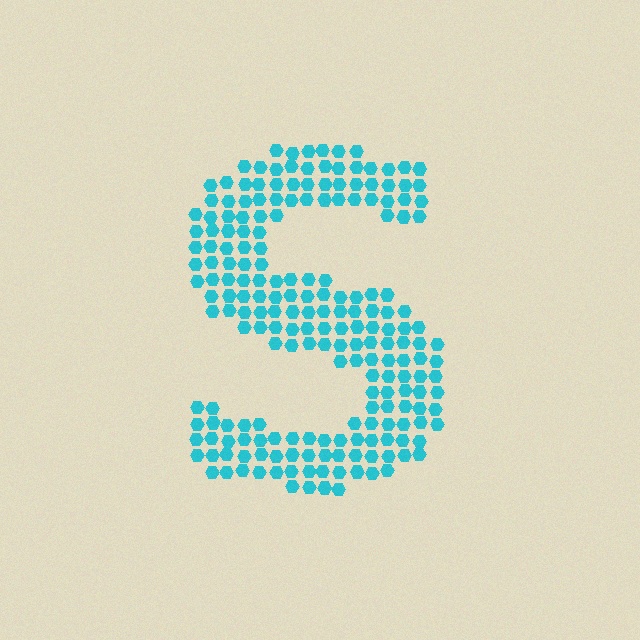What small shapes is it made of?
It is made of small hexagons.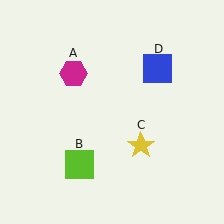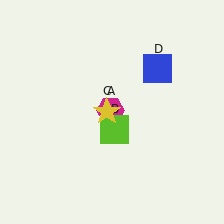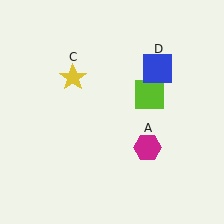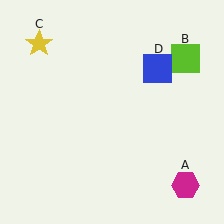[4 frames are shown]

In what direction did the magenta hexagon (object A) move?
The magenta hexagon (object A) moved down and to the right.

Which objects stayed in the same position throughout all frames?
Blue square (object D) remained stationary.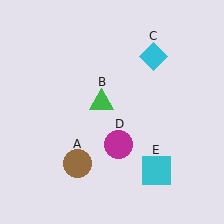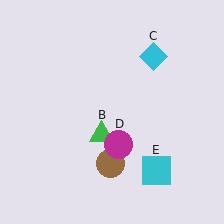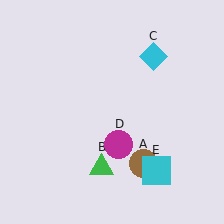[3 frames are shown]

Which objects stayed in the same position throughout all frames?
Cyan diamond (object C) and magenta circle (object D) and cyan square (object E) remained stationary.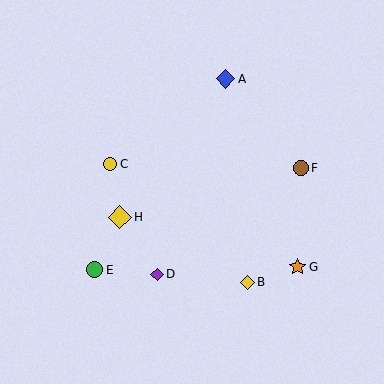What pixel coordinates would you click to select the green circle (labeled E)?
Click at (94, 270) to select the green circle E.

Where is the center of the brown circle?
The center of the brown circle is at (301, 168).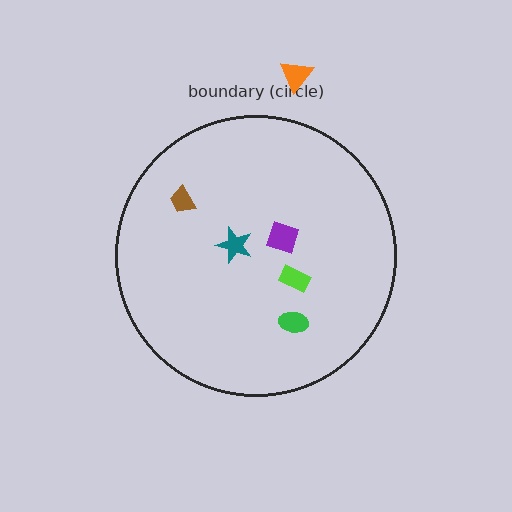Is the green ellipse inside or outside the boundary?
Inside.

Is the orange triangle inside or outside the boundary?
Outside.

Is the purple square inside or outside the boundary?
Inside.